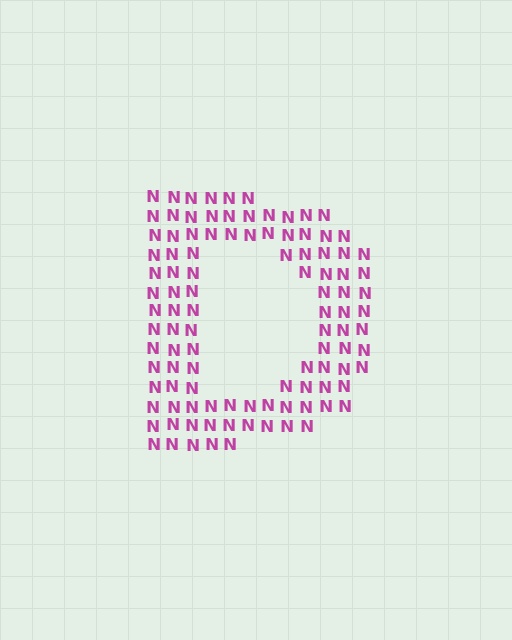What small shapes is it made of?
It is made of small letter N's.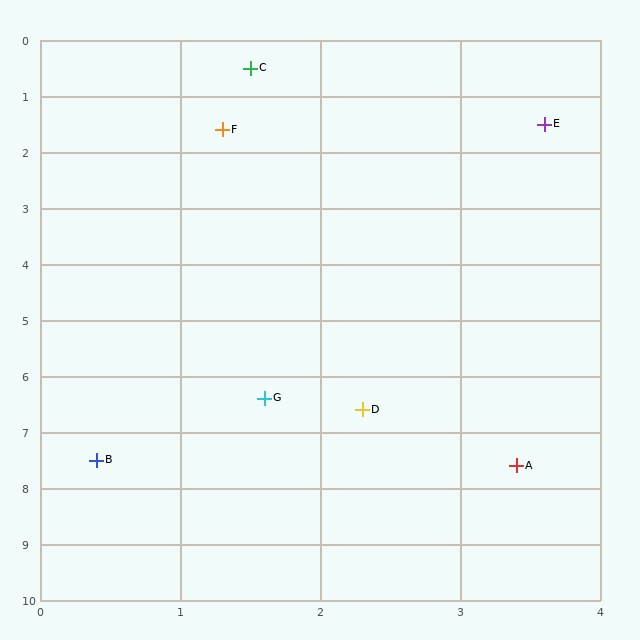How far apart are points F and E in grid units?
Points F and E are about 2.3 grid units apart.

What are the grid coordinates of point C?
Point C is at approximately (1.5, 0.5).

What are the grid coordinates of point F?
Point F is at approximately (1.3, 1.6).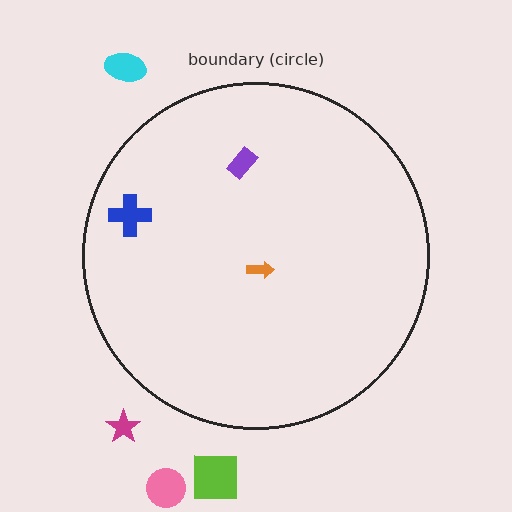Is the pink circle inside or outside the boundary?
Outside.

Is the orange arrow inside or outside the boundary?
Inside.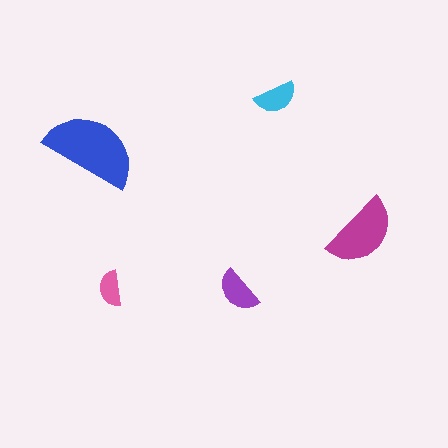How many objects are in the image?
There are 5 objects in the image.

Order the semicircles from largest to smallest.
the blue one, the magenta one, the purple one, the cyan one, the pink one.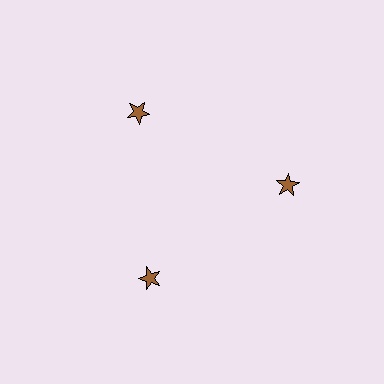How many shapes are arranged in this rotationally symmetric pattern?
There are 3 shapes, arranged in 3 groups of 1.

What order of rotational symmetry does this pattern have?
This pattern has 3-fold rotational symmetry.